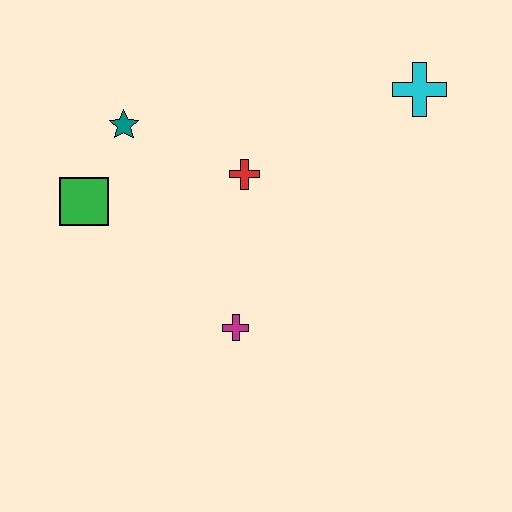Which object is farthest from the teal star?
The cyan cross is farthest from the teal star.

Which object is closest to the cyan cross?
The red cross is closest to the cyan cross.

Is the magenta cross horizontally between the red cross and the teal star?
Yes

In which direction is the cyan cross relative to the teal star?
The cyan cross is to the right of the teal star.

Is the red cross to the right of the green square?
Yes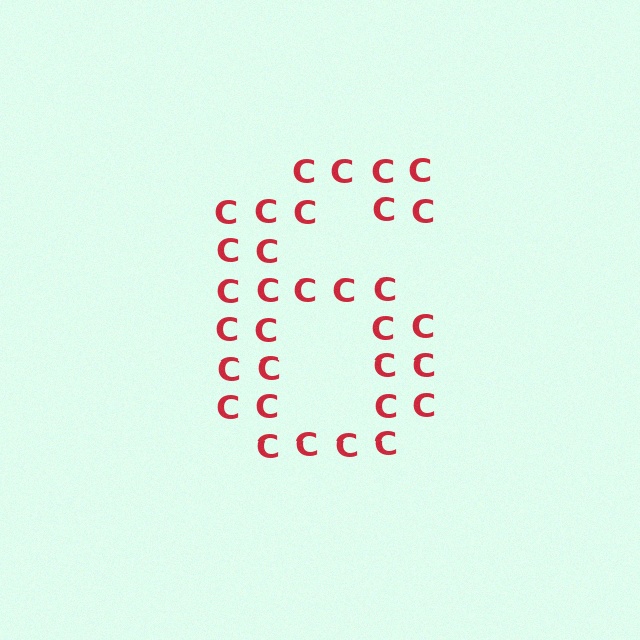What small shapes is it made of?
It is made of small letter C's.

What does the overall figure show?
The overall figure shows the digit 6.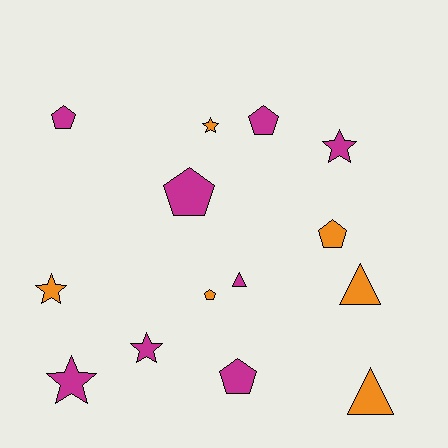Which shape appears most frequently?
Pentagon, with 6 objects.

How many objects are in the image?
There are 14 objects.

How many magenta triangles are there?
There is 1 magenta triangle.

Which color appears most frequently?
Magenta, with 8 objects.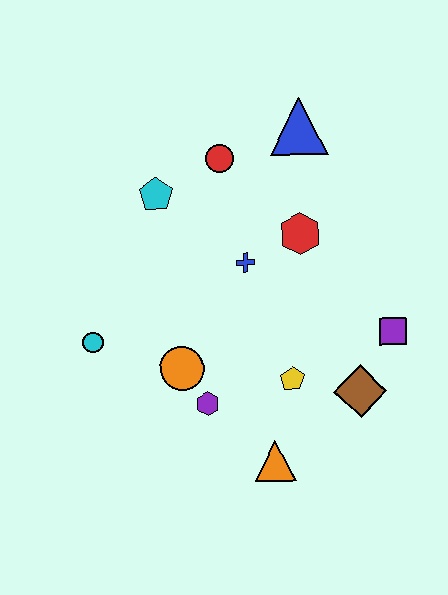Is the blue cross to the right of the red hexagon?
No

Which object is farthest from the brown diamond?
The cyan pentagon is farthest from the brown diamond.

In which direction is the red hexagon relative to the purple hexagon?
The red hexagon is above the purple hexagon.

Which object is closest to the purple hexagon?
The orange circle is closest to the purple hexagon.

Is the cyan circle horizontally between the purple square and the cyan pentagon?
No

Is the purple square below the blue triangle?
Yes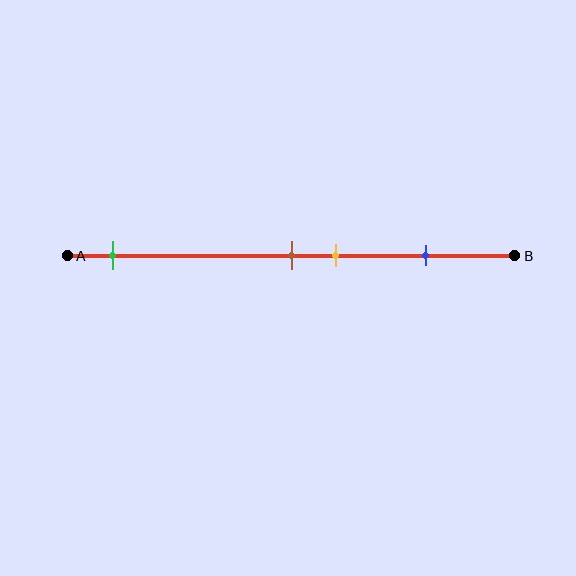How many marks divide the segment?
There are 4 marks dividing the segment.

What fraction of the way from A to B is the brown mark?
The brown mark is approximately 50% (0.5) of the way from A to B.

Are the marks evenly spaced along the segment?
No, the marks are not evenly spaced.